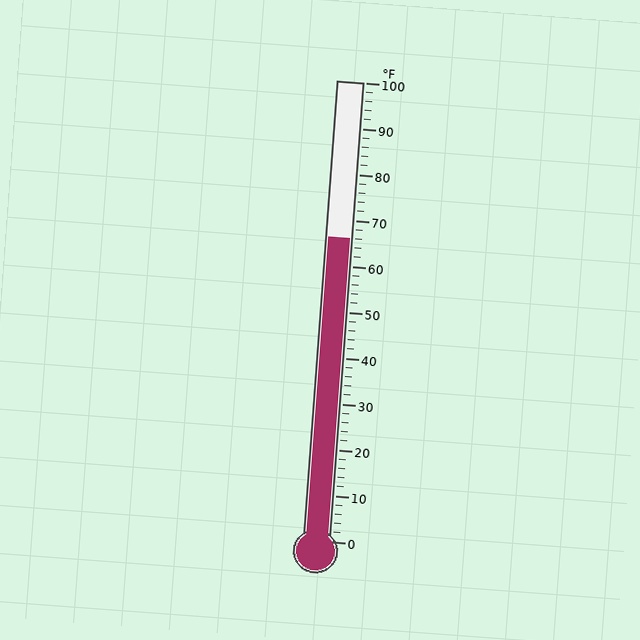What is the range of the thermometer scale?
The thermometer scale ranges from 0°F to 100°F.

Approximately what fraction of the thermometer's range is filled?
The thermometer is filled to approximately 65% of its range.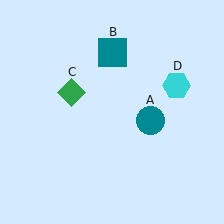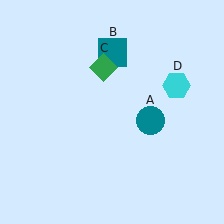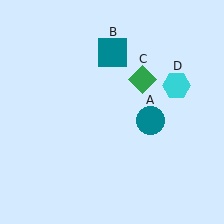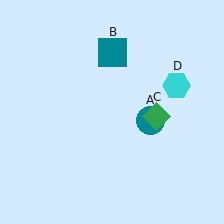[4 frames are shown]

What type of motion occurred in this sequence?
The green diamond (object C) rotated clockwise around the center of the scene.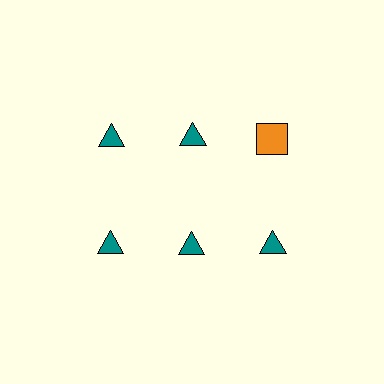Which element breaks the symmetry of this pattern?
The orange square in the top row, center column breaks the symmetry. All other shapes are teal triangles.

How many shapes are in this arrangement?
There are 6 shapes arranged in a grid pattern.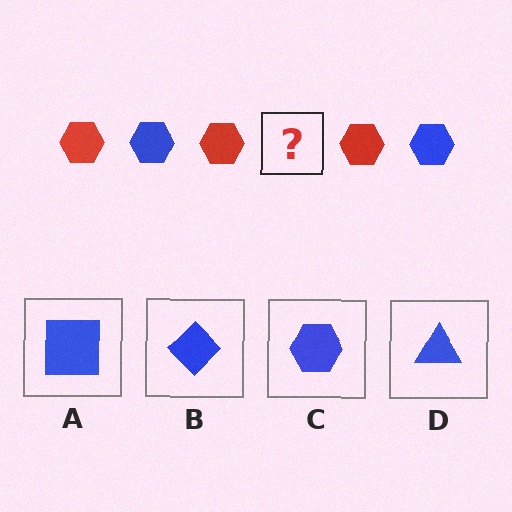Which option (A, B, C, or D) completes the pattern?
C.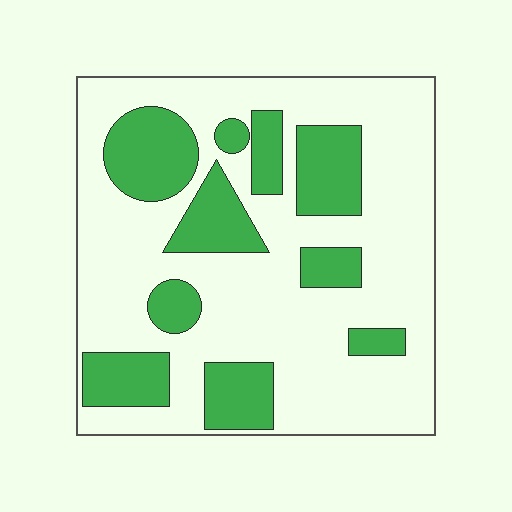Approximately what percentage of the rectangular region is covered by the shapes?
Approximately 30%.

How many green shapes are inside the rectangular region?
10.